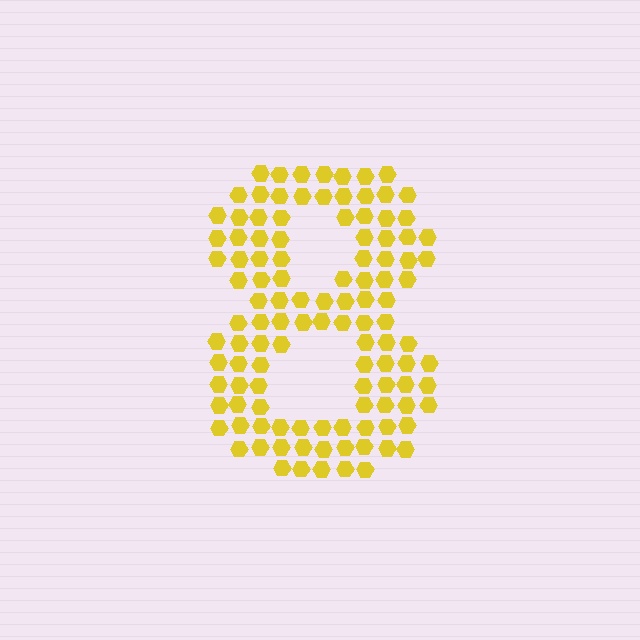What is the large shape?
The large shape is the digit 8.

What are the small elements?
The small elements are hexagons.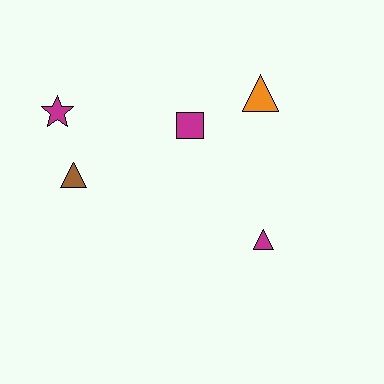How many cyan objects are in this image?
There are no cyan objects.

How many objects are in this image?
There are 5 objects.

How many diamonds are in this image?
There are no diamonds.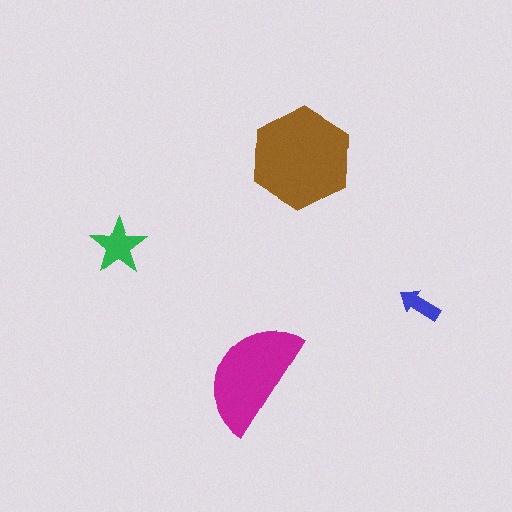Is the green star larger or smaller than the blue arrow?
Larger.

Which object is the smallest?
The blue arrow.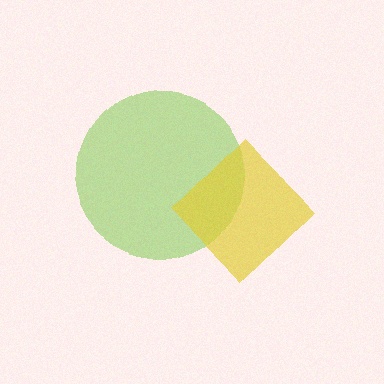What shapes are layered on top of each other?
The layered shapes are: a lime circle, a yellow diamond.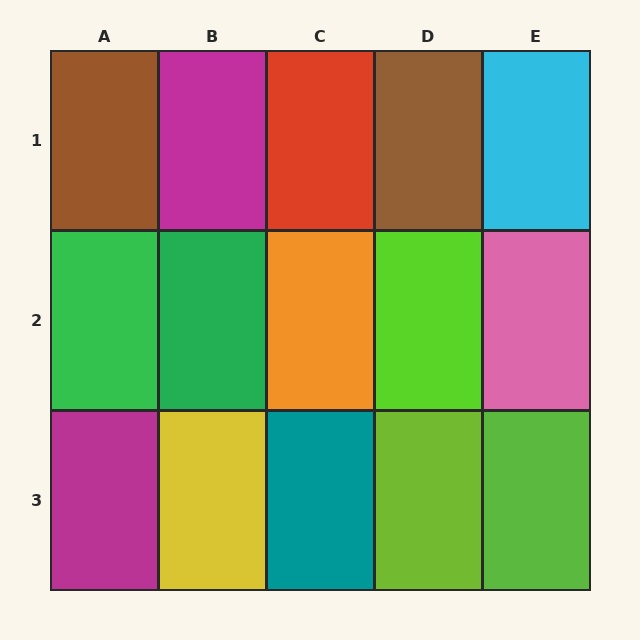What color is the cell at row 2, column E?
Pink.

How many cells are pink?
1 cell is pink.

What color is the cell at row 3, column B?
Yellow.